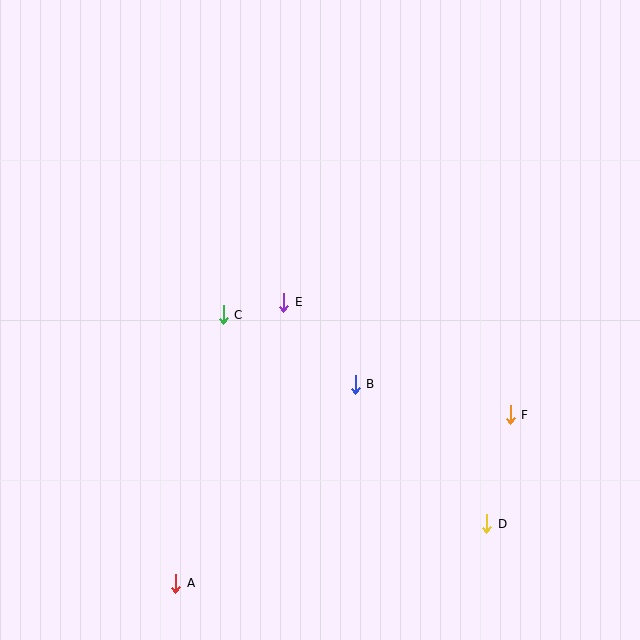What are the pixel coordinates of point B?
Point B is at (355, 384).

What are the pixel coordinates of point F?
Point F is at (510, 415).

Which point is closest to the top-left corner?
Point C is closest to the top-left corner.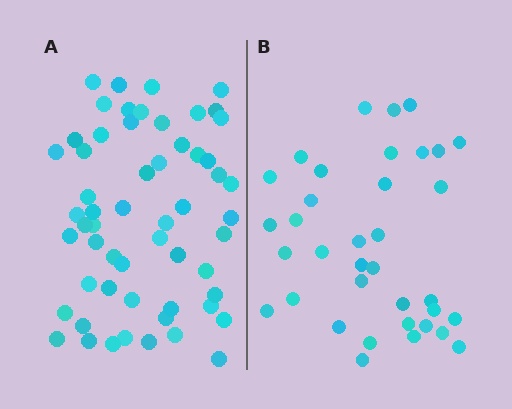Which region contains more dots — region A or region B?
Region A (the left region) has more dots.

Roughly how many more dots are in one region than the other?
Region A has approximately 20 more dots than region B.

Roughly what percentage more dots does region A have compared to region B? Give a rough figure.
About 60% more.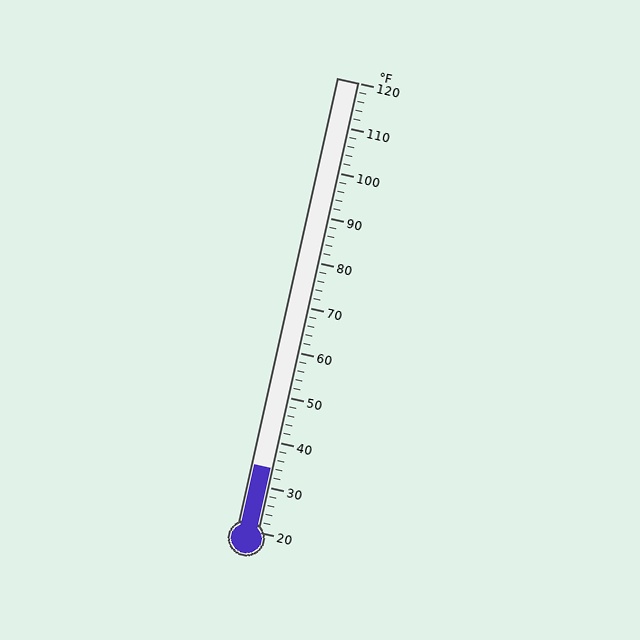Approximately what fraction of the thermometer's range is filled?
The thermometer is filled to approximately 15% of its range.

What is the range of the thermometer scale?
The thermometer scale ranges from 20°F to 120°F.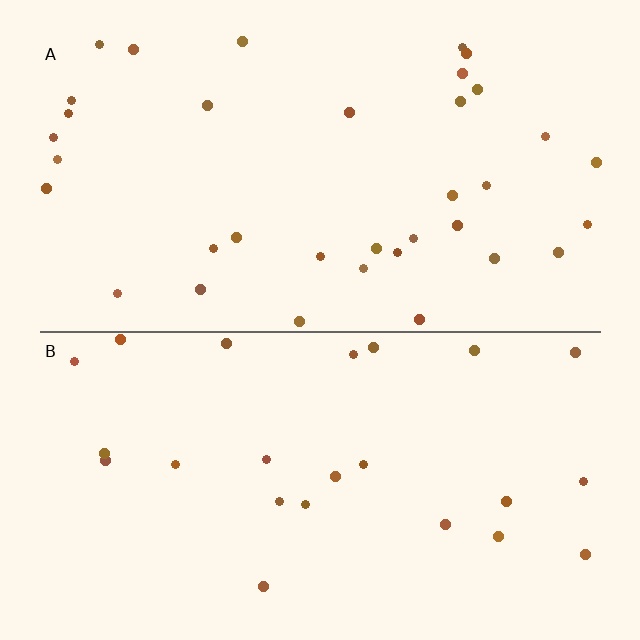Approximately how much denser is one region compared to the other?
Approximately 1.5× — region A over region B.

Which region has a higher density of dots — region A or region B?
A (the top).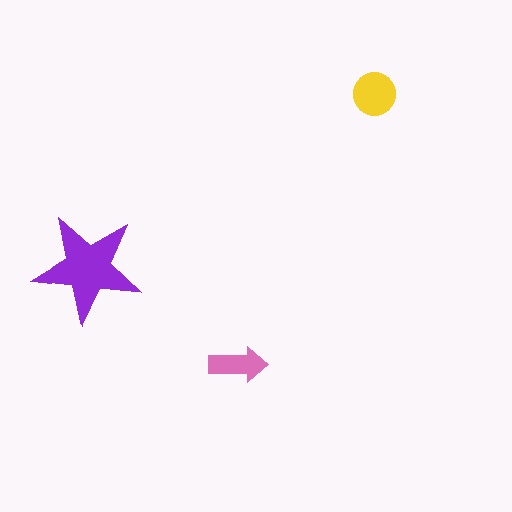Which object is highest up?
The yellow circle is topmost.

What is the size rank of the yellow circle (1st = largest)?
2nd.